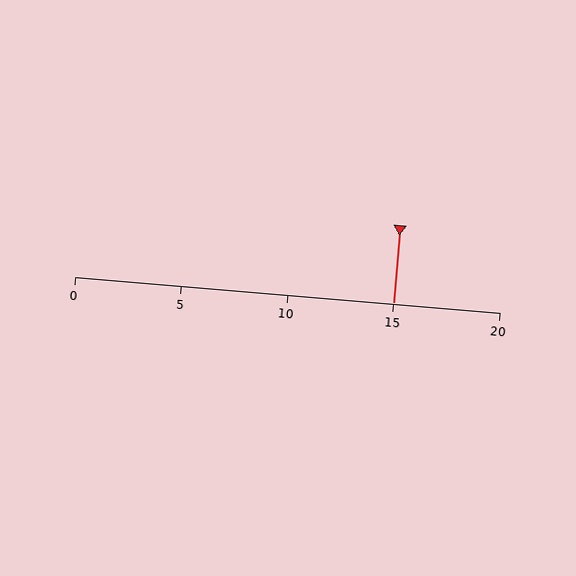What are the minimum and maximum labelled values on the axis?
The axis runs from 0 to 20.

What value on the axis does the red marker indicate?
The marker indicates approximately 15.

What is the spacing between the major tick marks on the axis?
The major ticks are spaced 5 apart.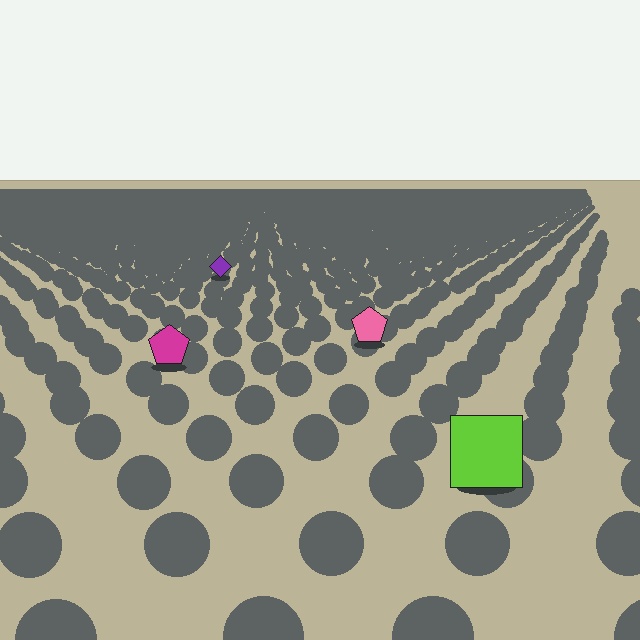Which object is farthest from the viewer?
The purple diamond is farthest from the viewer. It appears smaller and the ground texture around it is denser.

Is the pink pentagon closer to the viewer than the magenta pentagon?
No. The magenta pentagon is closer — you can tell from the texture gradient: the ground texture is coarser near it.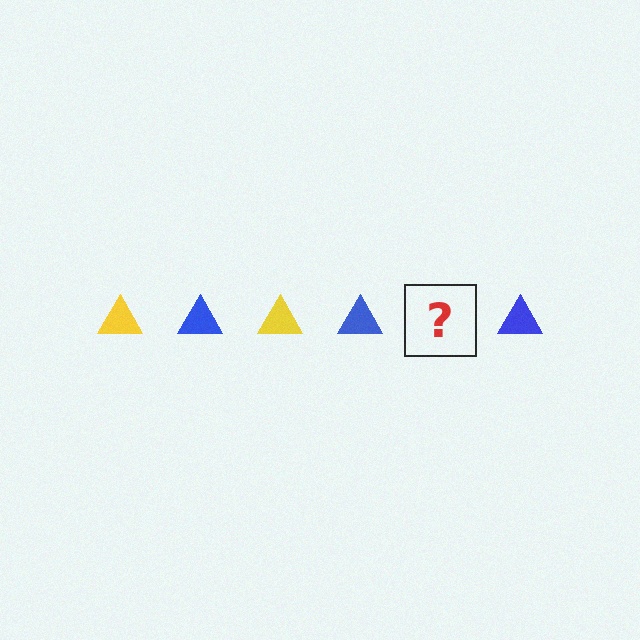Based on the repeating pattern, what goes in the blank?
The blank should be a yellow triangle.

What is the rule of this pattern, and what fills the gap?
The rule is that the pattern cycles through yellow, blue triangles. The gap should be filled with a yellow triangle.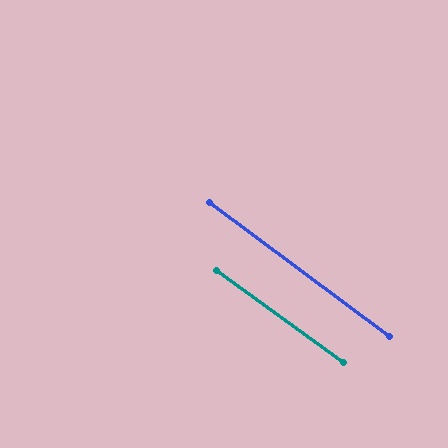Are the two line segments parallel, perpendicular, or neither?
Parallel — their directions differ by only 0.9°.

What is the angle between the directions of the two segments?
Approximately 1 degree.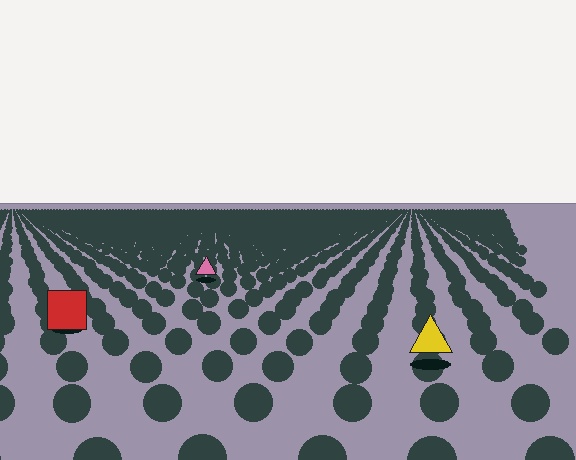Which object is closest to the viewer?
The yellow triangle is closest. The texture marks near it are larger and more spread out.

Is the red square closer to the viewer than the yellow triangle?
No. The yellow triangle is closer — you can tell from the texture gradient: the ground texture is coarser near it.